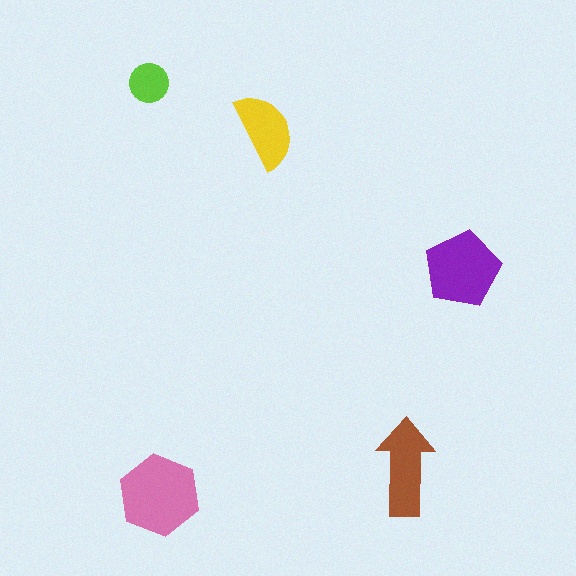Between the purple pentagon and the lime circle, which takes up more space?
The purple pentagon.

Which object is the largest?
The pink hexagon.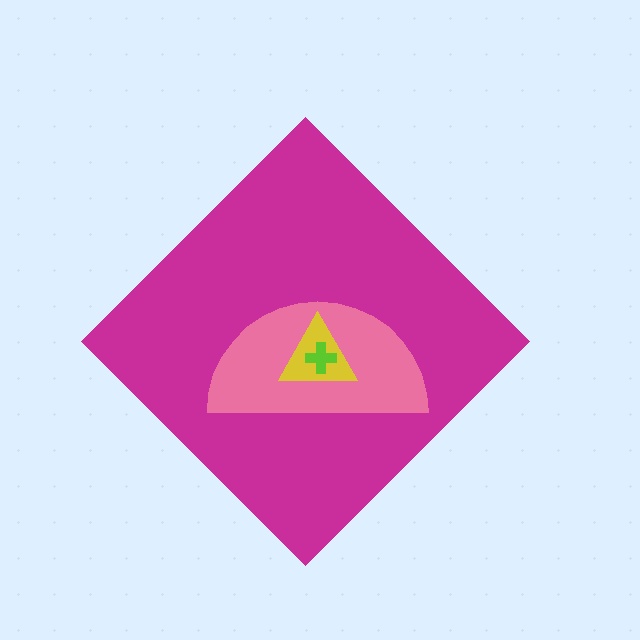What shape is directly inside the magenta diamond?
The pink semicircle.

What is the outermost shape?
The magenta diamond.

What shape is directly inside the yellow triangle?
The lime cross.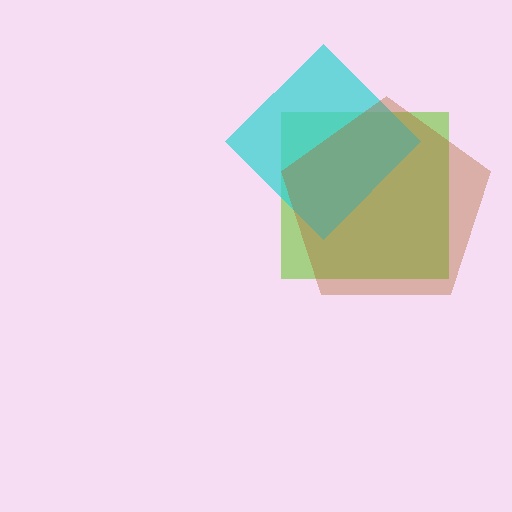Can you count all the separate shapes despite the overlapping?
Yes, there are 3 separate shapes.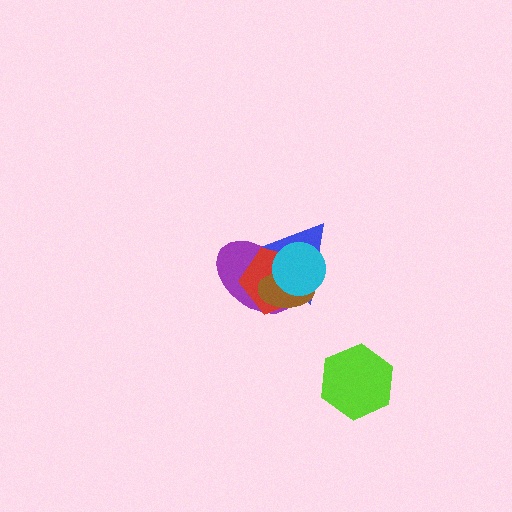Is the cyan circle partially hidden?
No, no other shape covers it.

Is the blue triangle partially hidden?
Yes, it is partially covered by another shape.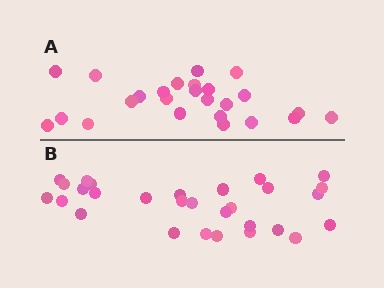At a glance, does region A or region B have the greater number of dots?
Region B (the bottom region) has more dots.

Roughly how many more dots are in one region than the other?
Region B has about 4 more dots than region A.